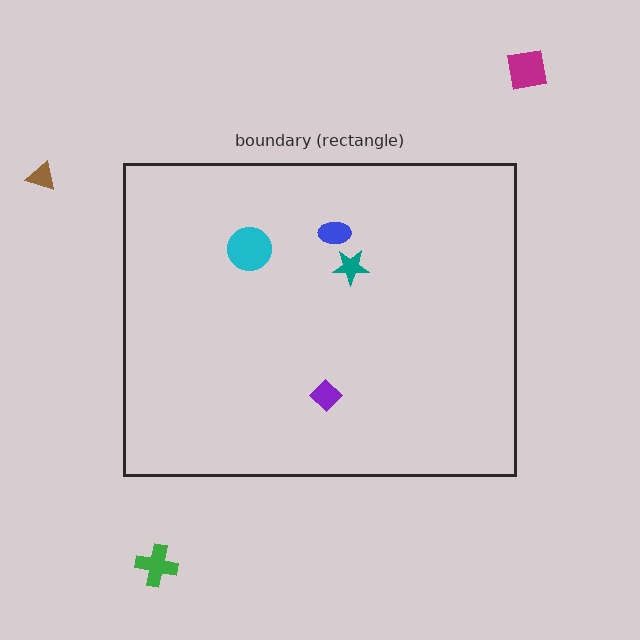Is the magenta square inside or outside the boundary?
Outside.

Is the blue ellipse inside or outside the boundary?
Inside.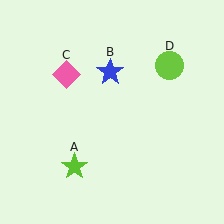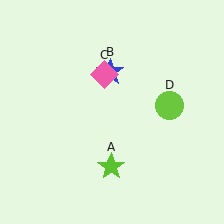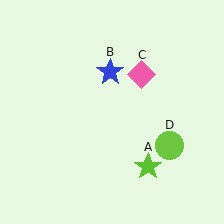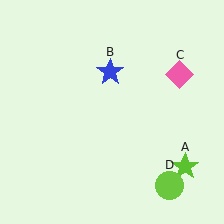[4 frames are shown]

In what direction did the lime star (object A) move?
The lime star (object A) moved right.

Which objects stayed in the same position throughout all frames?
Blue star (object B) remained stationary.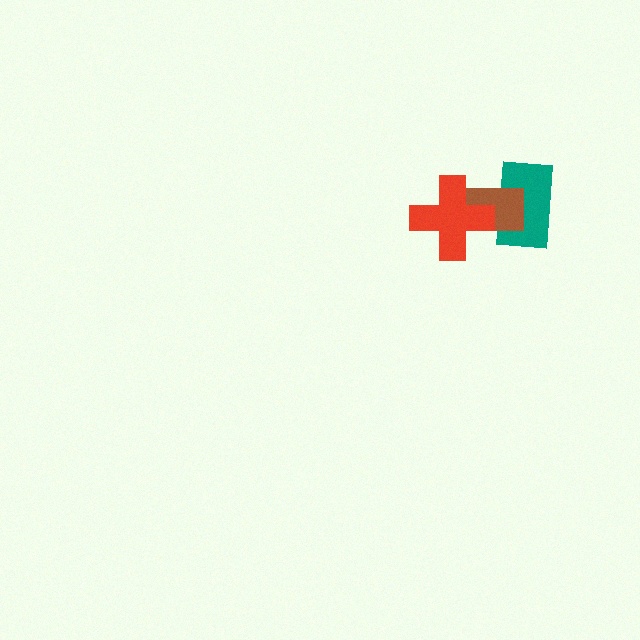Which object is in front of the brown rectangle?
The red cross is in front of the brown rectangle.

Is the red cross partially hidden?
No, no other shape covers it.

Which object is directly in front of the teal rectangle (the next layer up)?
The brown rectangle is directly in front of the teal rectangle.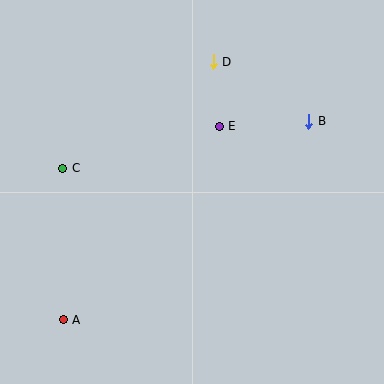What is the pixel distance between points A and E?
The distance between A and E is 248 pixels.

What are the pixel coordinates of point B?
Point B is at (309, 121).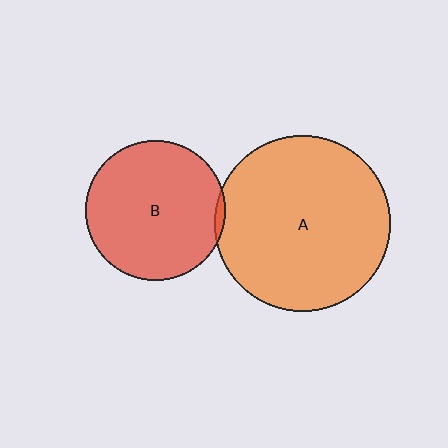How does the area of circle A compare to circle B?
Approximately 1.6 times.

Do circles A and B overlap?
Yes.